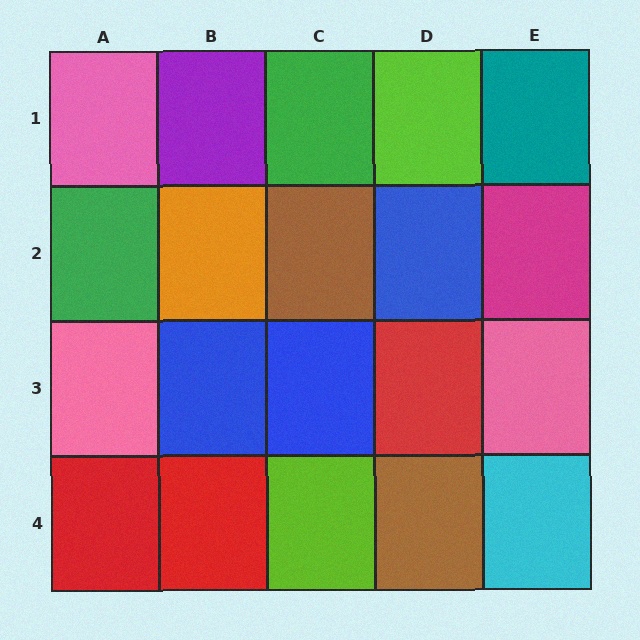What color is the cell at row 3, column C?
Blue.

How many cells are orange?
1 cell is orange.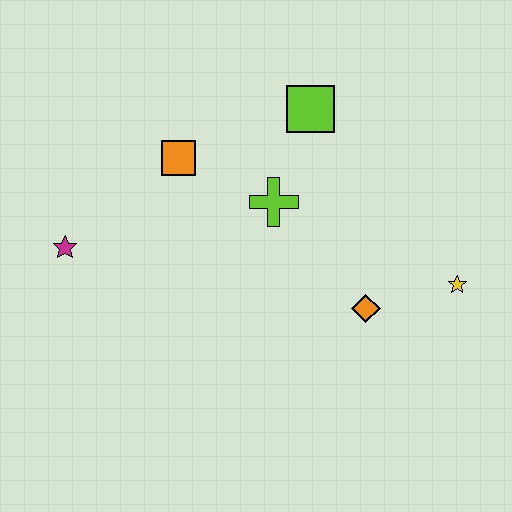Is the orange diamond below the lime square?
Yes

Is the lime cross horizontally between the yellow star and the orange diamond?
No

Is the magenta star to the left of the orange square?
Yes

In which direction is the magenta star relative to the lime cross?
The magenta star is to the left of the lime cross.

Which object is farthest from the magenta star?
The yellow star is farthest from the magenta star.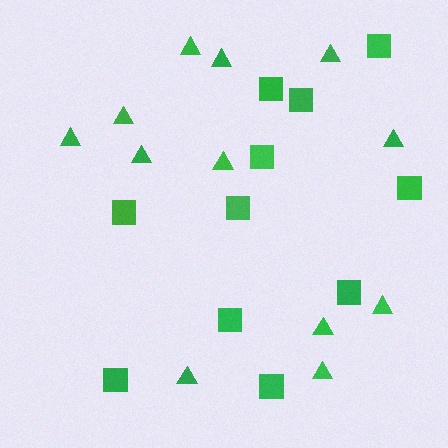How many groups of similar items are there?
There are 2 groups: one group of squares (11) and one group of triangles (12).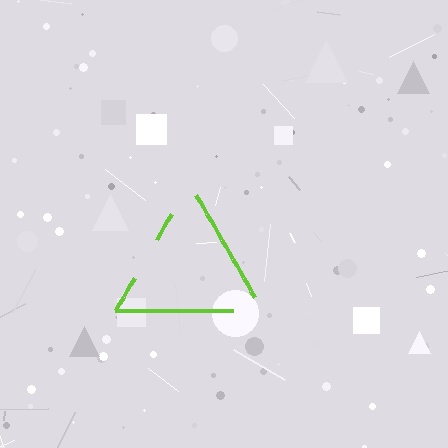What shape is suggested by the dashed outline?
The dashed outline suggests a triangle.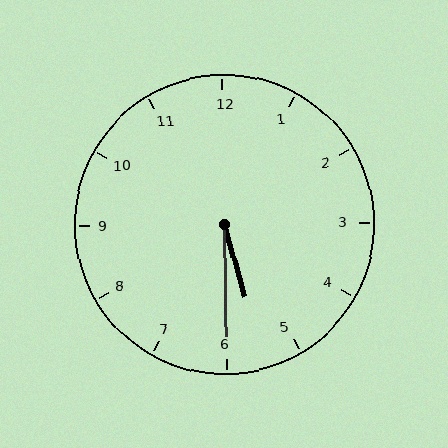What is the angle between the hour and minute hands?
Approximately 15 degrees.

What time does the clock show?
5:30.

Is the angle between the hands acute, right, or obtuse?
It is acute.